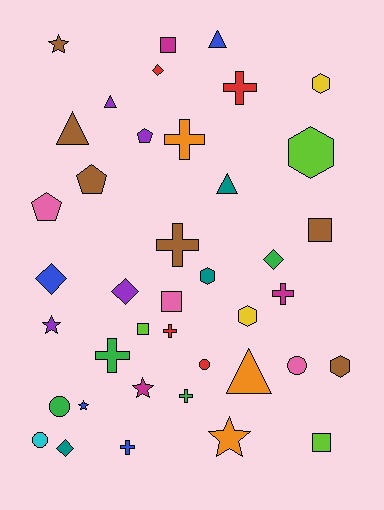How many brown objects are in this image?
There are 6 brown objects.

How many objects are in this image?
There are 40 objects.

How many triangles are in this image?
There are 5 triangles.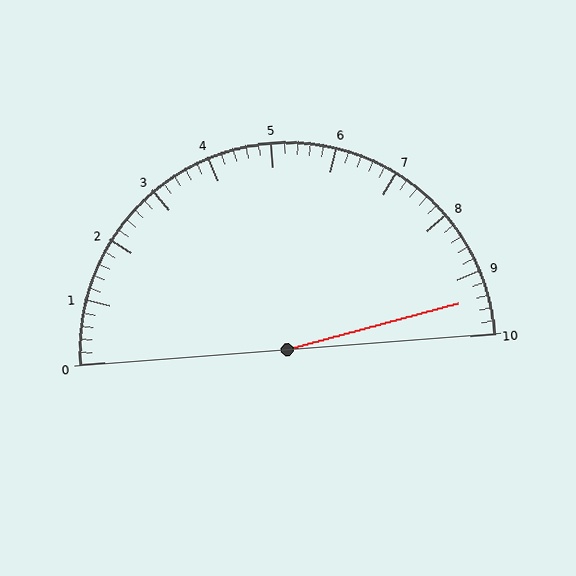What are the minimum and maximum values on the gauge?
The gauge ranges from 0 to 10.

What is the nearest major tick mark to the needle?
The nearest major tick mark is 9.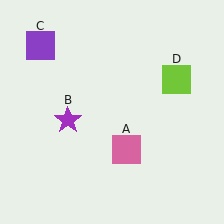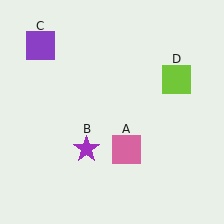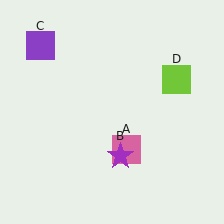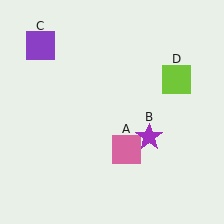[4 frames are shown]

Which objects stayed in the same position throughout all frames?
Pink square (object A) and purple square (object C) and lime square (object D) remained stationary.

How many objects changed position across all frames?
1 object changed position: purple star (object B).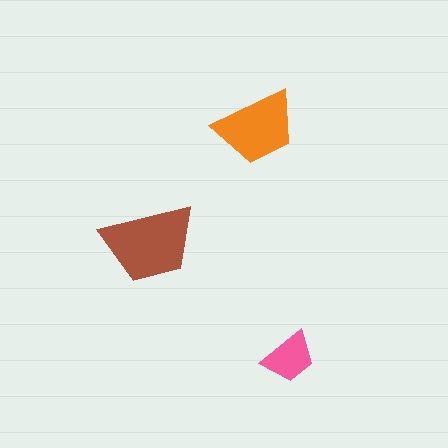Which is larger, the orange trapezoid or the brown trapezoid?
The brown one.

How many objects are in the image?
There are 3 objects in the image.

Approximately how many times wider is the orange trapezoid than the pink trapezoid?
About 1.5 times wider.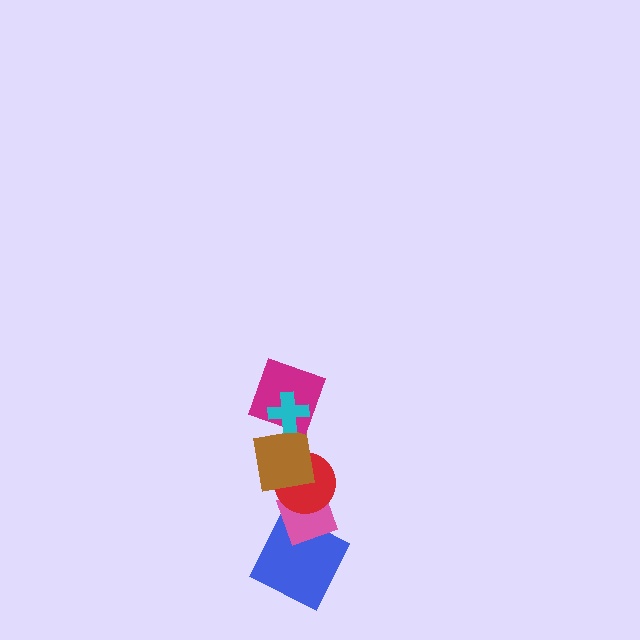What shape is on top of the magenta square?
The cyan cross is on top of the magenta square.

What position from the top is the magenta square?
The magenta square is 2nd from the top.